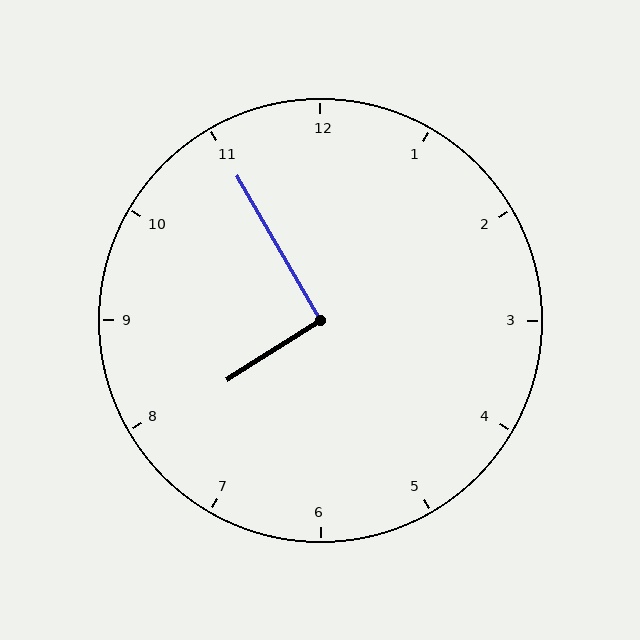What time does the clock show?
7:55.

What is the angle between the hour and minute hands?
Approximately 92 degrees.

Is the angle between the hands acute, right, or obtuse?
It is right.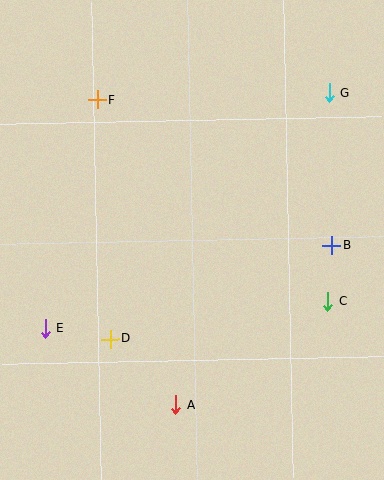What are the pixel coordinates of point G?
Point G is at (329, 93).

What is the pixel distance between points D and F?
The distance between D and F is 239 pixels.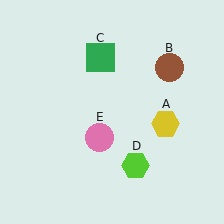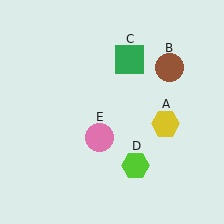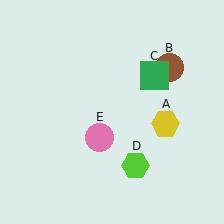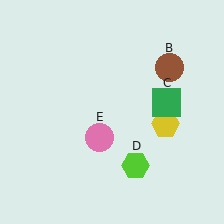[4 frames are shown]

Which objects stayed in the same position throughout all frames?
Yellow hexagon (object A) and brown circle (object B) and lime hexagon (object D) and pink circle (object E) remained stationary.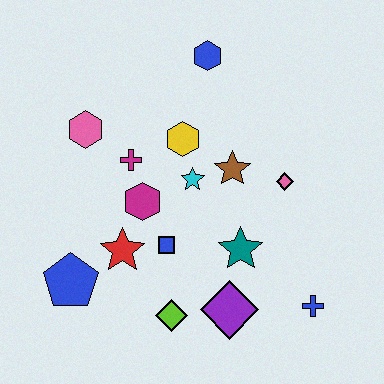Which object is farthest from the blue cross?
The pink hexagon is farthest from the blue cross.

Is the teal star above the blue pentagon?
Yes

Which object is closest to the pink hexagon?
The magenta cross is closest to the pink hexagon.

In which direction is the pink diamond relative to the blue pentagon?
The pink diamond is to the right of the blue pentagon.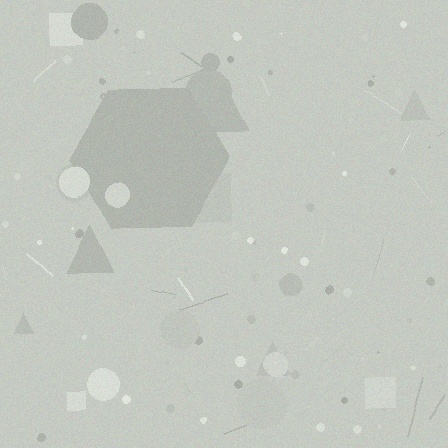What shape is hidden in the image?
A hexagon is hidden in the image.